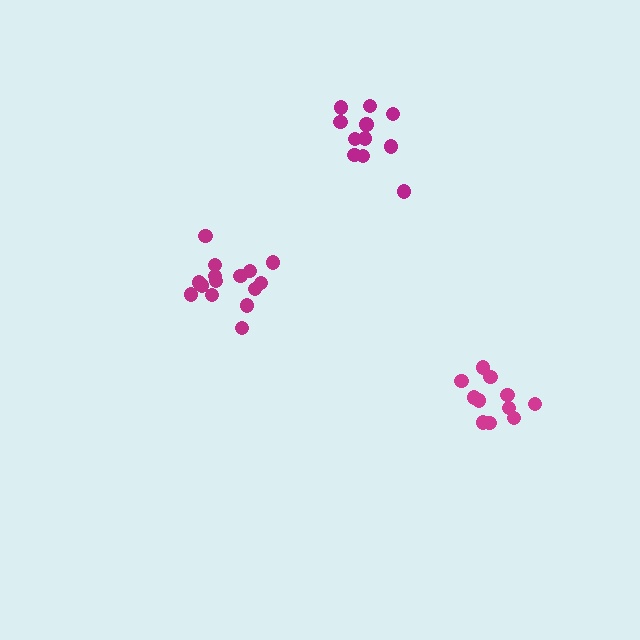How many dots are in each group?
Group 1: 15 dots, Group 2: 11 dots, Group 3: 11 dots (37 total).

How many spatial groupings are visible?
There are 3 spatial groupings.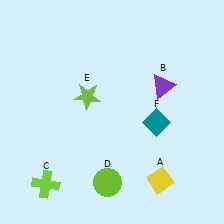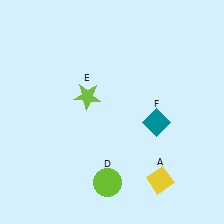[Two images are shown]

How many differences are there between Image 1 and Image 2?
There are 2 differences between the two images.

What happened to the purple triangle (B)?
The purple triangle (B) was removed in Image 2. It was in the top-right area of Image 1.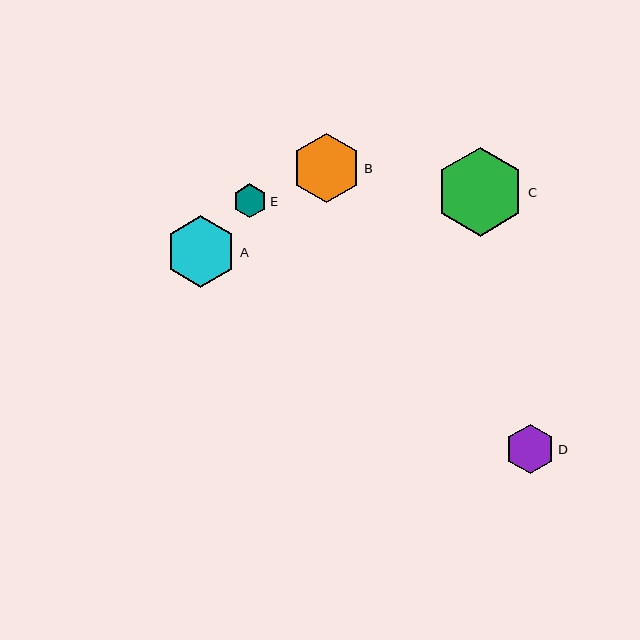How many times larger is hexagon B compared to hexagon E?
Hexagon B is approximately 2.1 times the size of hexagon E.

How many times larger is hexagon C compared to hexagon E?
Hexagon C is approximately 2.6 times the size of hexagon E.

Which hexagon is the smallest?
Hexagon E is the smallest with a size of approximately 34 pixels.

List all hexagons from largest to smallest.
From largest to smallest: C, A, B, D, E.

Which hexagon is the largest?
Hexagon C is the largest with a size of approximately 89 pixels.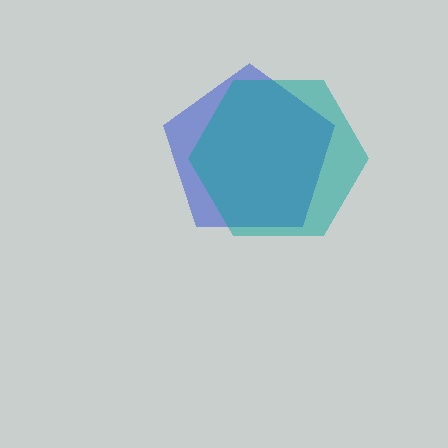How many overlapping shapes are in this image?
There are 2 overlapping shapes in the image.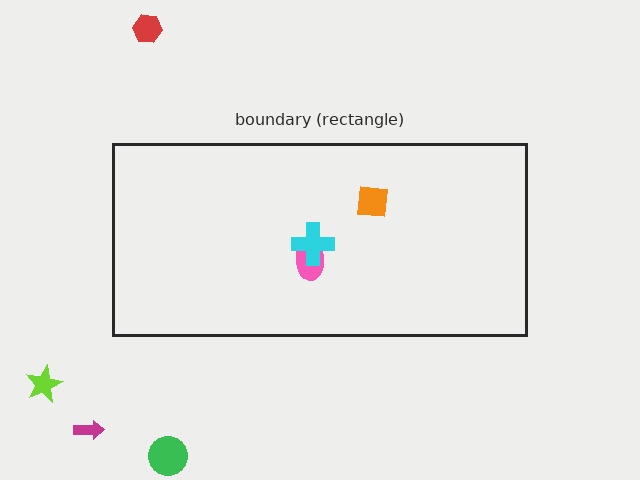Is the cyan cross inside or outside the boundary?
Inside.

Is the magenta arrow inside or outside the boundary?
Outside.